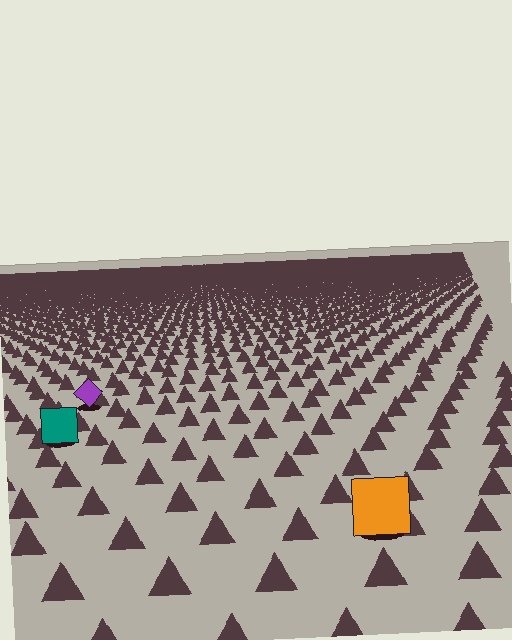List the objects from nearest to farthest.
From nearest to farthest: the orange square, the teal square, the purple diamond.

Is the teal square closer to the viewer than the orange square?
No. The orange square is closer — you can tell from the texture gradient: the ground texture is coarser near it.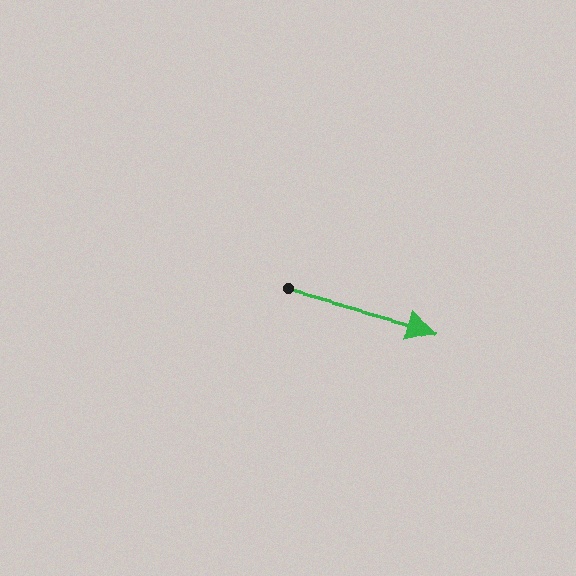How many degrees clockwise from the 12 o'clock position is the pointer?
Approximately 105 degrees.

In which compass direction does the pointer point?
East.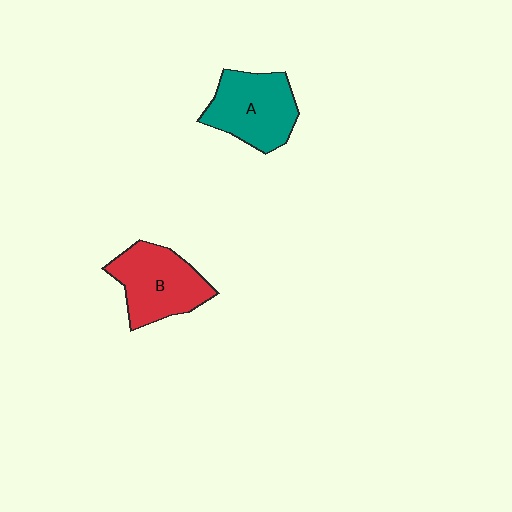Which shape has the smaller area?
Shape A (teal).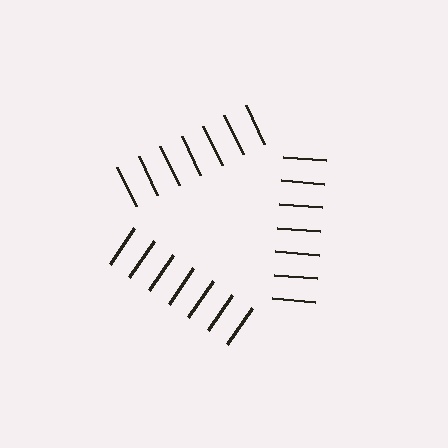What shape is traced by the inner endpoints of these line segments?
An illusory triangle — the line segments terminate on its edges but no continuous stroke is drawn.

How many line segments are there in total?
21 — 7 along each of the 3 edges.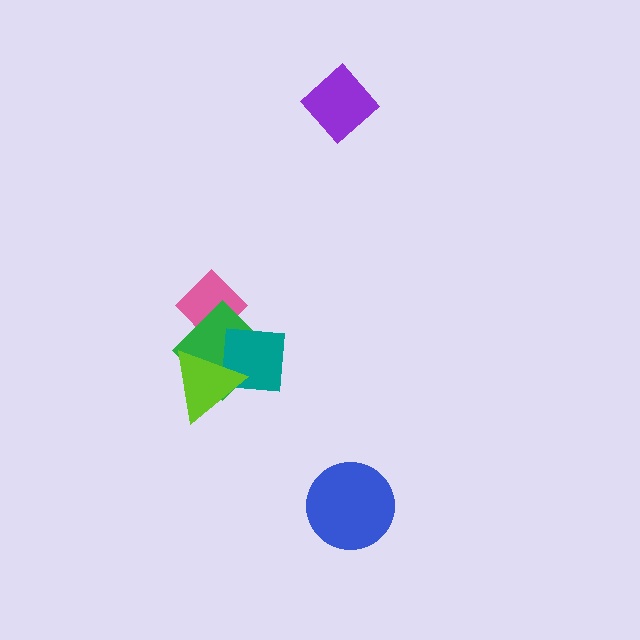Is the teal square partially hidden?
Yes, it is partially covered by another shape.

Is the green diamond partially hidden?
Yes, it is partially covered by another shape.